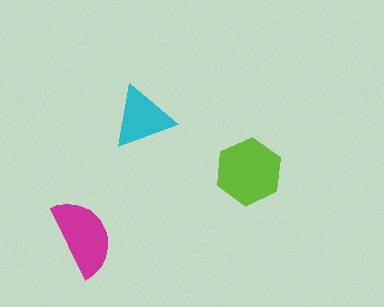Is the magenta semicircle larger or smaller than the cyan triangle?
Larger.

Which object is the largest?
The lime hexagon.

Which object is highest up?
The cyan triangle is topmost.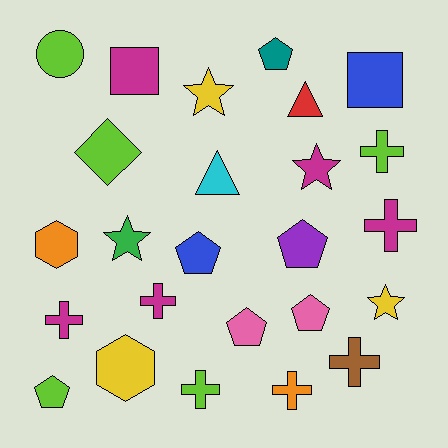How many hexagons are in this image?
There are 2 hexagons.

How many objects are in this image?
There are 25 objects.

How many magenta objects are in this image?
There are 5 magenta objects.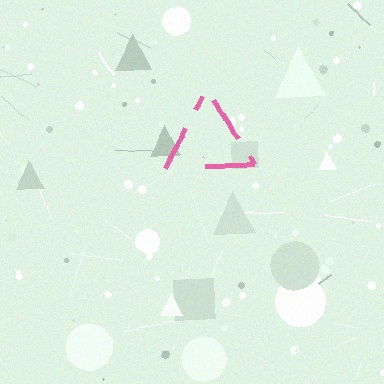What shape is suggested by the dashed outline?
The dashed outline suggests a triangle.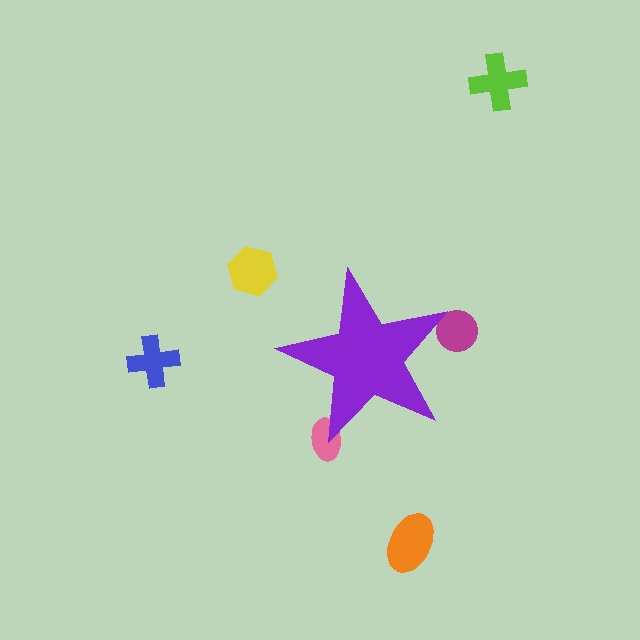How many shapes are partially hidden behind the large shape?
2 shapes are partially hidden.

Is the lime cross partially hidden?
No, the lime cross is fully visible.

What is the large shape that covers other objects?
A purple star.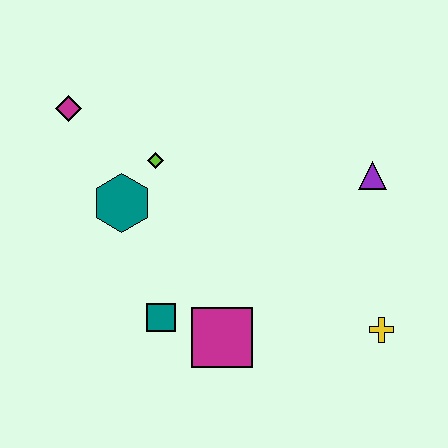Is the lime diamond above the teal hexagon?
Yes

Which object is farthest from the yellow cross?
The magenta diamond is farthest from the yellow cross.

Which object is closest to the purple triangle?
The yellow cross is closest to the purple triangle.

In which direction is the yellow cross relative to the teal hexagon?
The yellow cross is to the right of the teal hexagon.